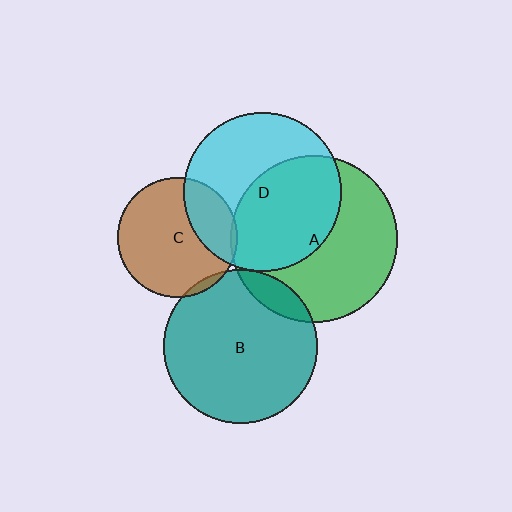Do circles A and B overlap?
Yes.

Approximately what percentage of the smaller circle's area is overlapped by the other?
Approximately 10%.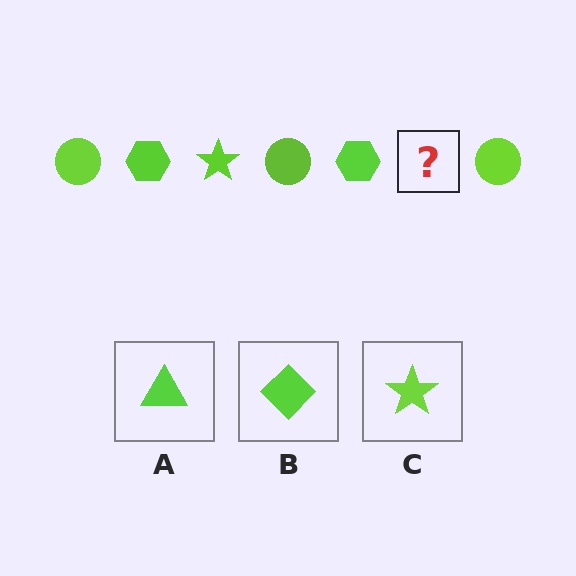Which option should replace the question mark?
Option C.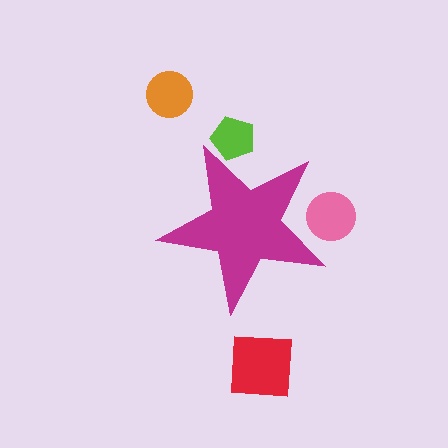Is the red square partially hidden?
No, the red square is fully visible.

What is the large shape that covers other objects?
A magenta star.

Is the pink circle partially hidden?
Yes, the pink circle is partially hidden behind the magenta star.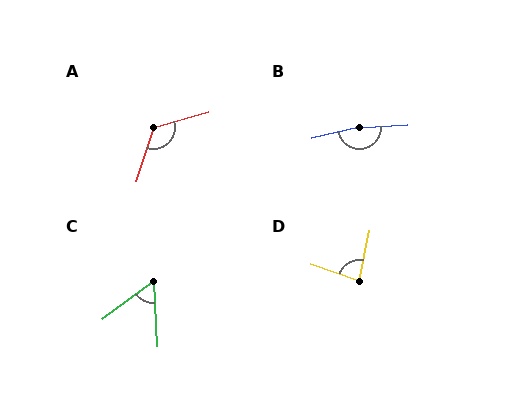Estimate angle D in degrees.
Approximately 81 degrees.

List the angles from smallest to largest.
C (57°), D (81°), A (124°), B (170°).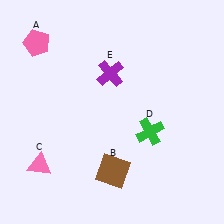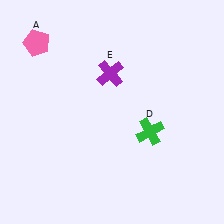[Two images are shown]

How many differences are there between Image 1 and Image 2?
There are 2 differences between the two images.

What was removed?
The pink triangle (C), the brown square (B) were removed in Image 2.